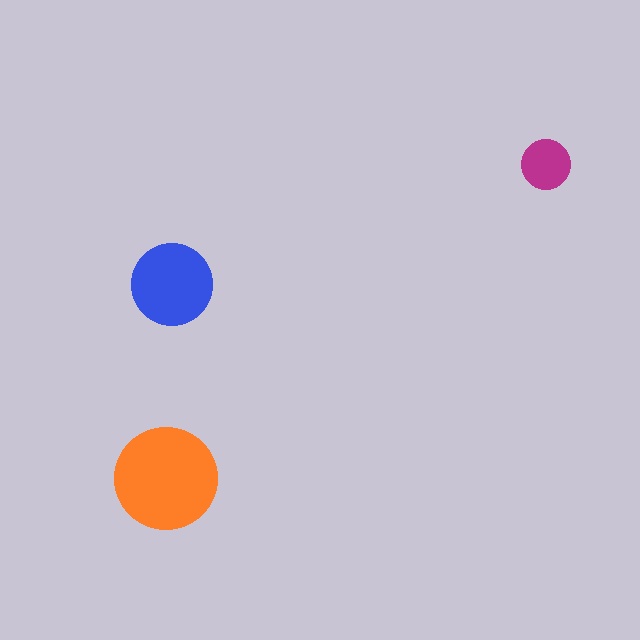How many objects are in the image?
There are 3 objects in the image.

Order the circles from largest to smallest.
the orange one, the blue one, the magenta one.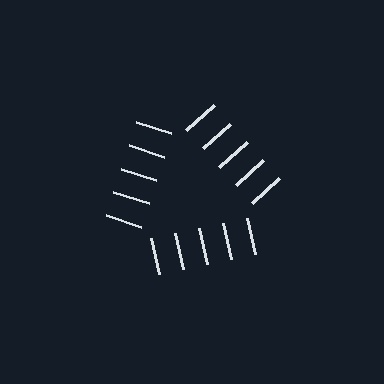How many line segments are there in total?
15 — 5 along each of the 3 edges.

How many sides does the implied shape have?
3 sides — the line-ends trace a triangle.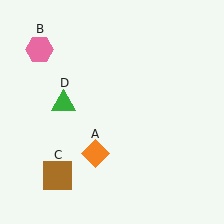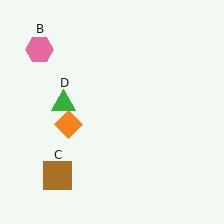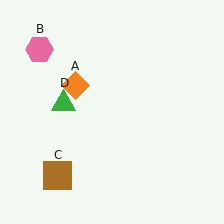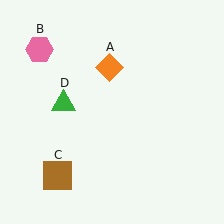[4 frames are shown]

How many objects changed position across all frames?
1 object changed position: orange diamond (object A).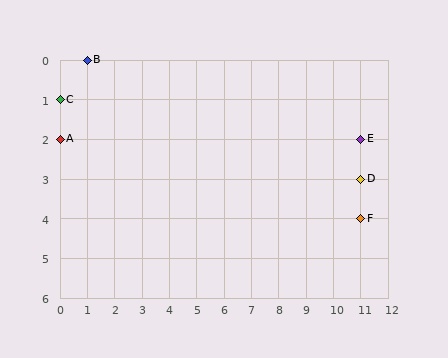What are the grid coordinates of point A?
Point A is at grid coordinates (0, 2).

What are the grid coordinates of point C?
Point C is at grid coordinates (0, 1).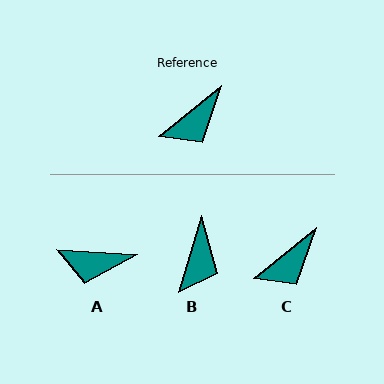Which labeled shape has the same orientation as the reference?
C.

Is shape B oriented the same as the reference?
No, it is off by about 35 degrees.